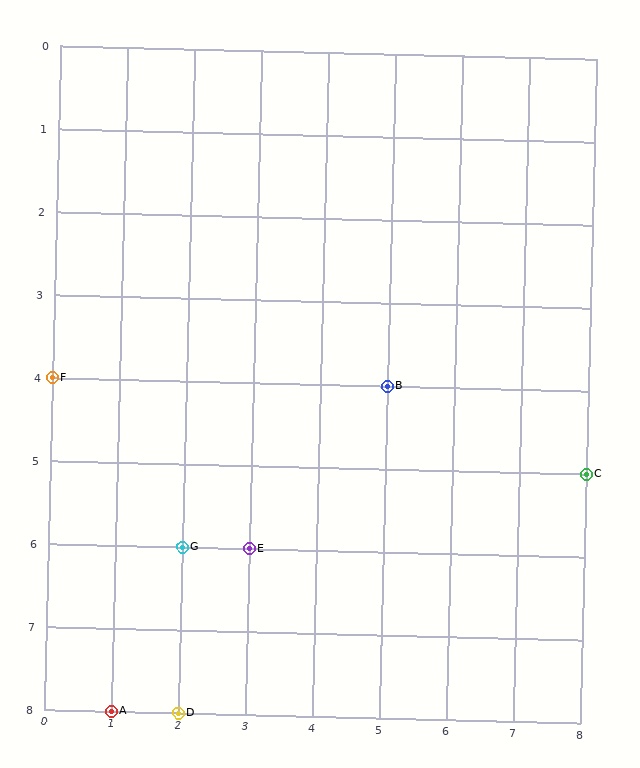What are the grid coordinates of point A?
Point A is at grid coordinates (1, 8).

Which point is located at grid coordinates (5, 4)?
Point B is at (5, 4).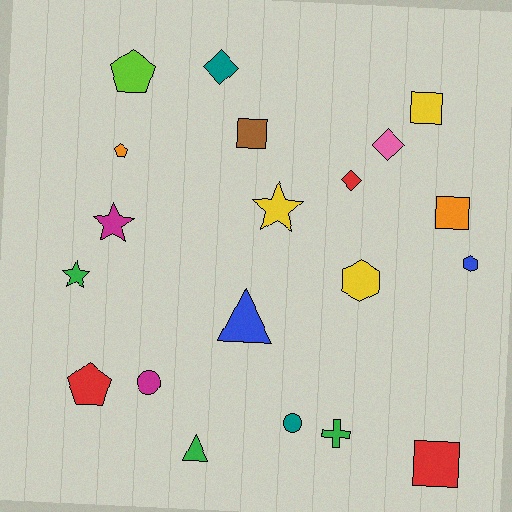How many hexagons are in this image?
There are 2 hexagons.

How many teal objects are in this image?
There are 2 teal objects.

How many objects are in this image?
There are 20 objects.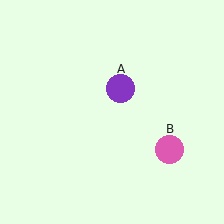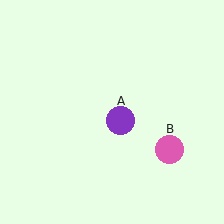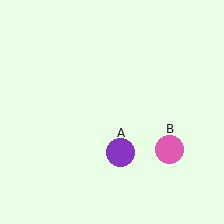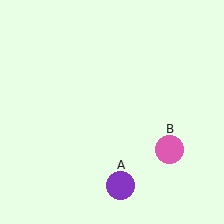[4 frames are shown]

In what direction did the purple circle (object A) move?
The purple circle (object A) moved down.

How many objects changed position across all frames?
1 object changed position: purple circle (object A).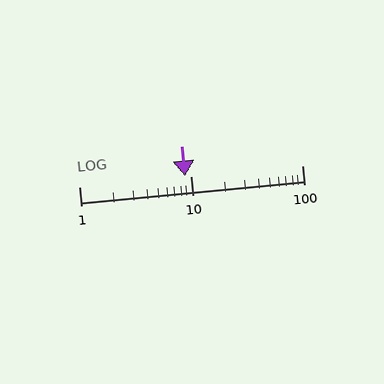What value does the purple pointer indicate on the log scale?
The pointer indicates approximately 8.9.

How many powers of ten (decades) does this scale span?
The scale spans 2 decades, from 1 to 100.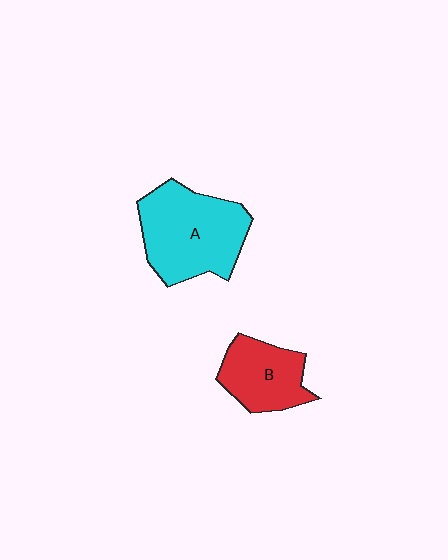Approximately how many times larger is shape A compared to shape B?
Approximately 1.6 times.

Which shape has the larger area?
Shape A (cyan).